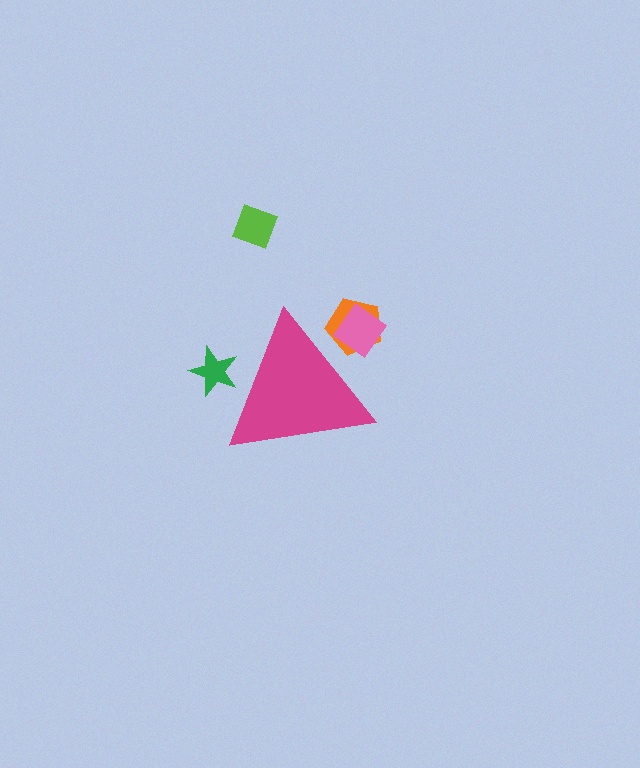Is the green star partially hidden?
Yes, the green star is partially hidden behind the magenta triangle.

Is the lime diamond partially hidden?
No, the lime diamond is fully visible.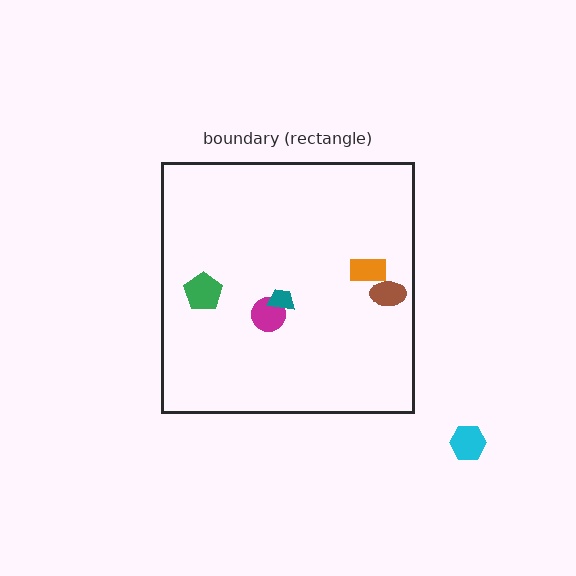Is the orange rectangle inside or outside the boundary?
Inside.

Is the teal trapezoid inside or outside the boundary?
Inside.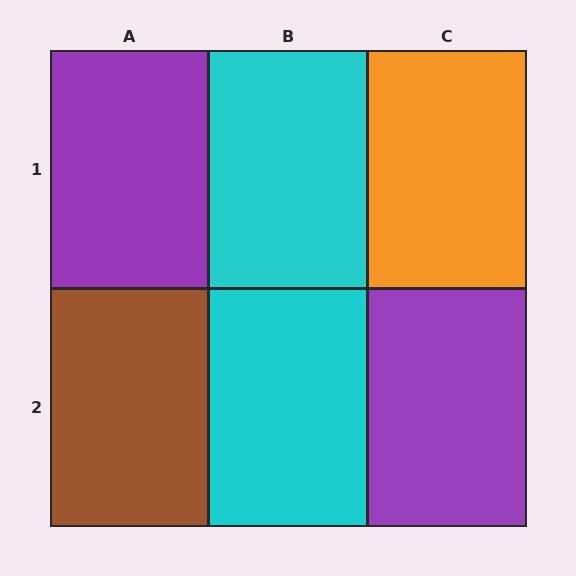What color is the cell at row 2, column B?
Cyan.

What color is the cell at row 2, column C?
Purple.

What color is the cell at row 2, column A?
Brown.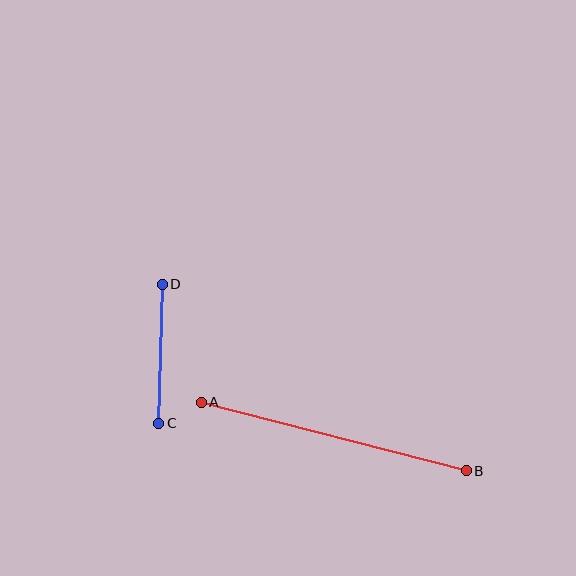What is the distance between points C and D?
The distance is approximately 139 pixels.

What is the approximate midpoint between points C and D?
The midpoint is at approximately (160, 354) pixels.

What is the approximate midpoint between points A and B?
The midpoint is at approximately (334, 437) pixels.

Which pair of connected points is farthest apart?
Points A and B are farthest apart.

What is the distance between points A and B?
The distance is approximately 274 pixels.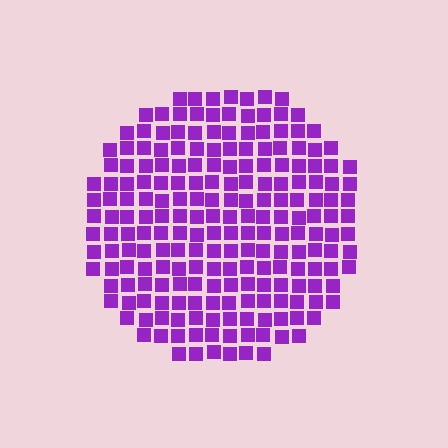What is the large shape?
The large shape is a circle.